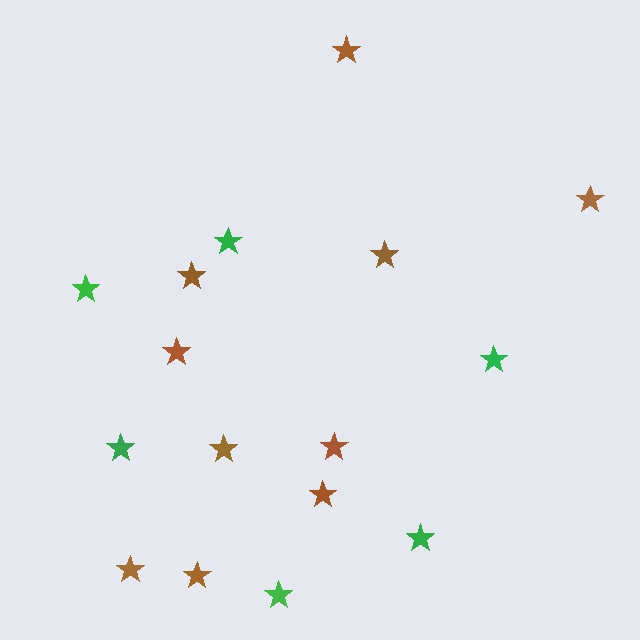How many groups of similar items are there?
There are 2 groups: one group of green stars (6) and one group of brown stars (10).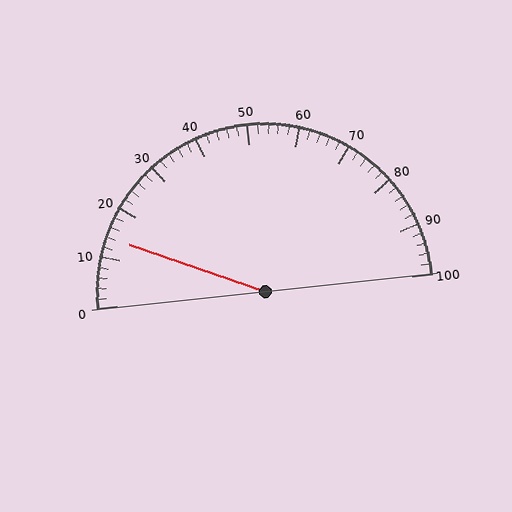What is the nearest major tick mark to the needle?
The nearest major tick mark is 10.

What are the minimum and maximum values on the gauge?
The gauge ranges from 0 to 100.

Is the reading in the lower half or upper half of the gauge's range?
The reading is in the lower half of the range (0 to 100).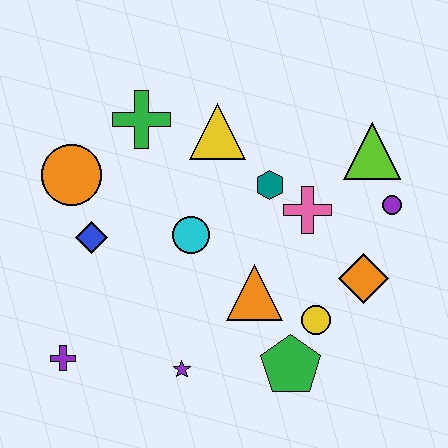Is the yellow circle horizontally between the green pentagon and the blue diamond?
No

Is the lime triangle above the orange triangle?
Yes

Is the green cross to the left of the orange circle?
No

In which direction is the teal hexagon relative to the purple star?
The teal hexagon is above the purple star.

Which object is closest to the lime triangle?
The purple circle is closest to the lime triangle.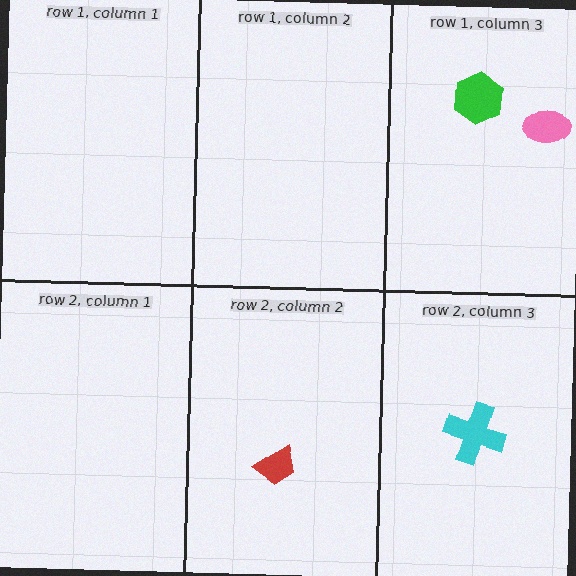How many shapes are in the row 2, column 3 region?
1.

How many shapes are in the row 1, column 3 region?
2.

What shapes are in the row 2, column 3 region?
The cyan cross.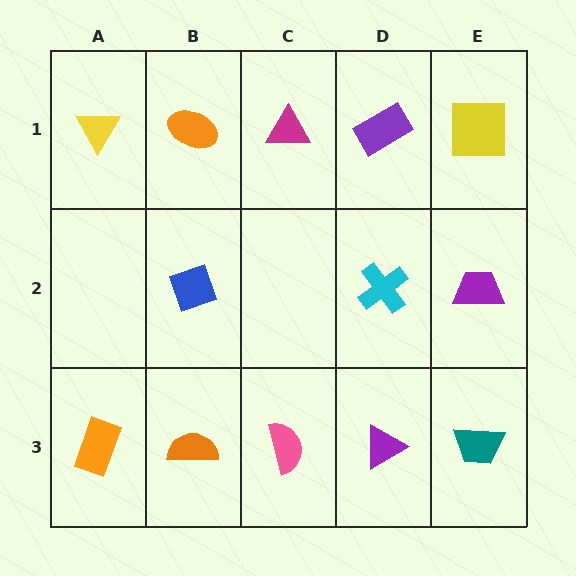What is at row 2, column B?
A blue diamond.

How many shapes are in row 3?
5 shapes.